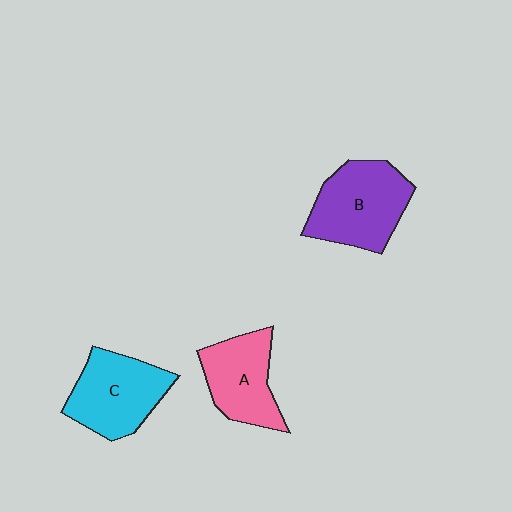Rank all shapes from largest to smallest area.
From largest to smallest: B (purple), C (cyan), A (pink).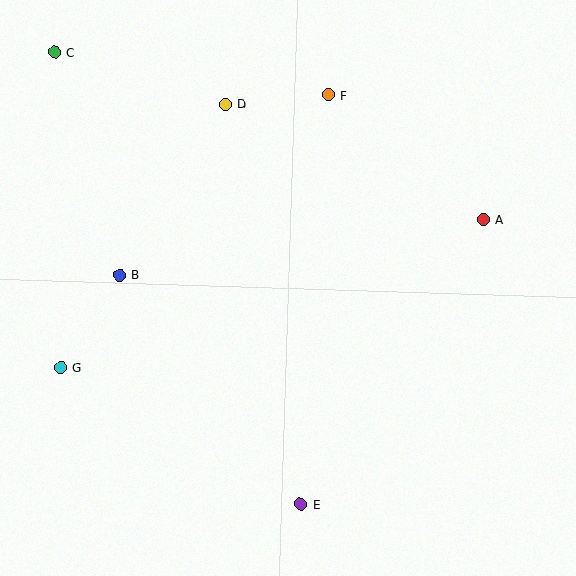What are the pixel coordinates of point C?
Point C is at (55, 52).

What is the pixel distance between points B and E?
The distance between B and E is 292 pixels.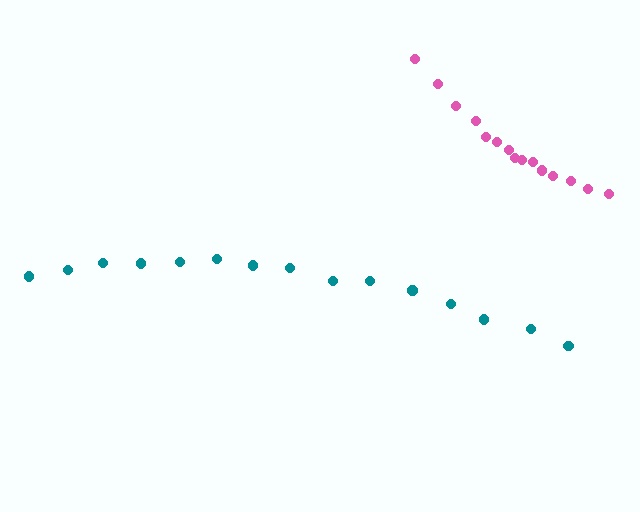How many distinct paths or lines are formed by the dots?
There are 2 distinct paths.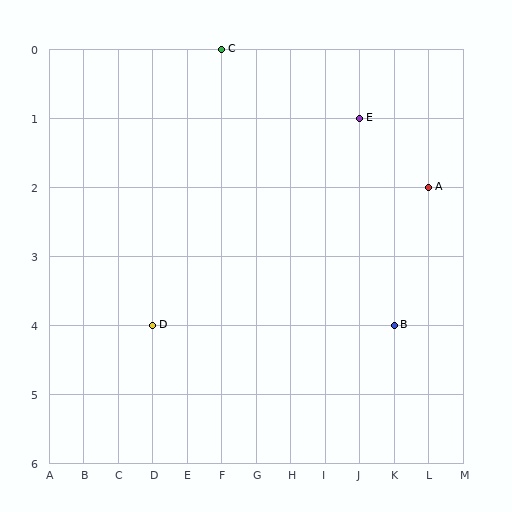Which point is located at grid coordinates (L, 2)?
Point A is at (L, 2).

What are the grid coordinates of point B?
Point B is at grid coordinates (K, 4).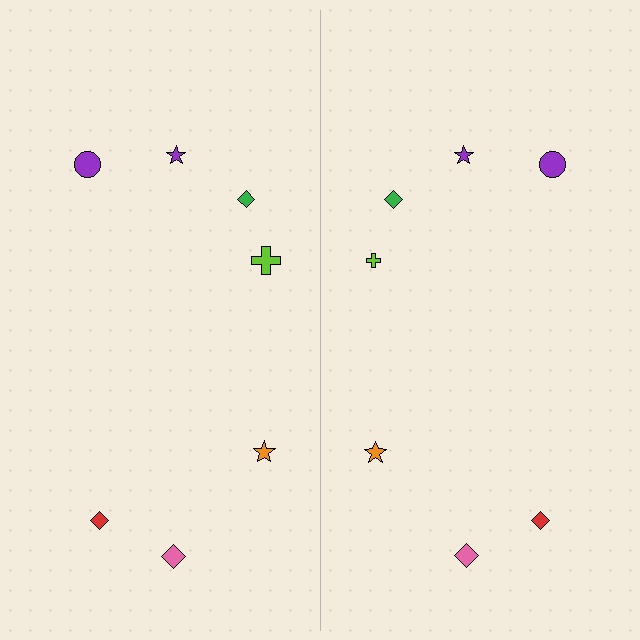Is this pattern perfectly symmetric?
No, the pattern is not perfectly symmetric. The lime cross on the right side has a different size than its mirror counterpart.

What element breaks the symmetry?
The lime cross on the right side has a different size than its mirror counterpart.